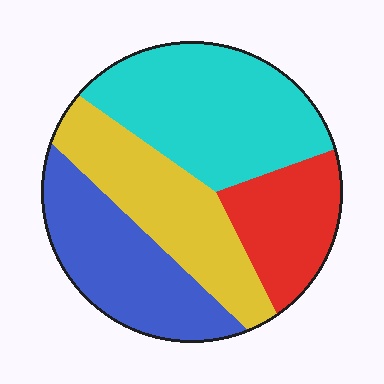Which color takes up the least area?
Red, at roughly 15%.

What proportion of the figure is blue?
Blue covers 25% of the figure.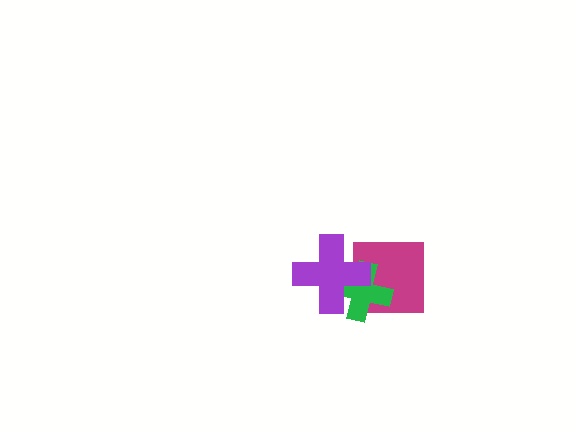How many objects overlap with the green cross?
2 objects overlap with the green cross.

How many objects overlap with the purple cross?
2 objects overlap with the purple cross.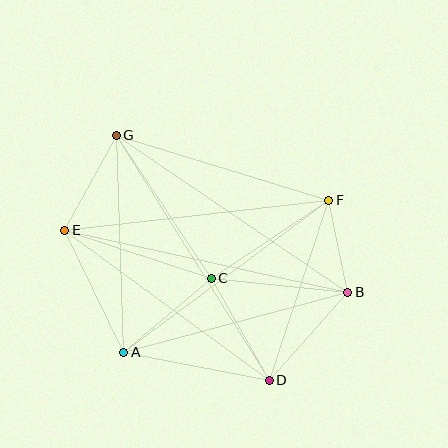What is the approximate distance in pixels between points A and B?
The distance between A and B is approximately 232 pixels.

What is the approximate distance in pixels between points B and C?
The distance between B and C is approximately 138 pixels.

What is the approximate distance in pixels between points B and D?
The distance between B and D is approximately 118 pixels.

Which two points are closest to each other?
Points B and F are closest to each other.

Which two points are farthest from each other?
Points B and E are farthest from each other.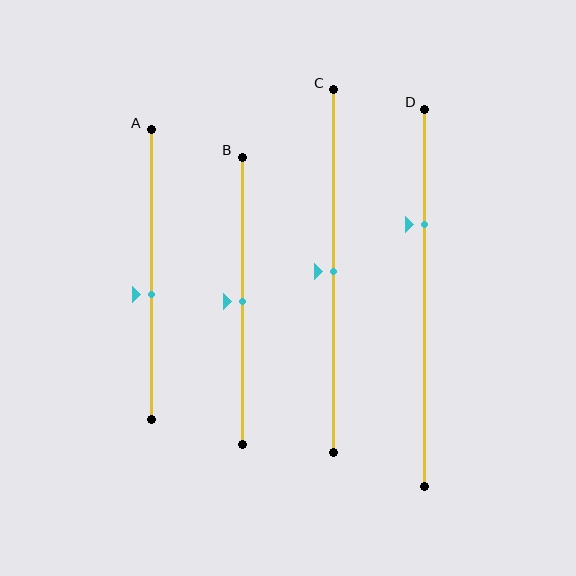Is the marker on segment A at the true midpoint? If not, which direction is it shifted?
No, the marker on segment A is shifted downward by about 7% of the segment length.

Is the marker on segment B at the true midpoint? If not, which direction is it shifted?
Yes, the marker on segment B is at the true midpoint.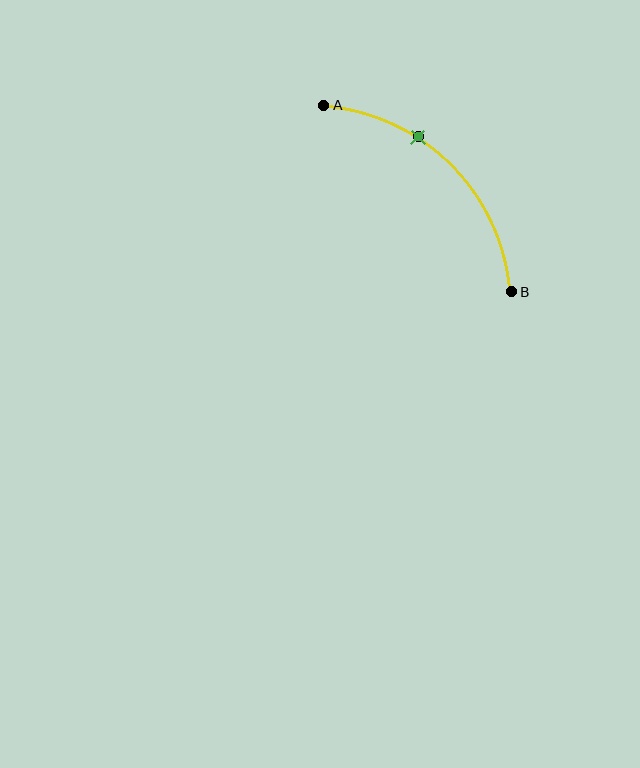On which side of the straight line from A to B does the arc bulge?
The arc bulges above and to the right of the straight line connecting A and B.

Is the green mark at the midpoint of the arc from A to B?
No. The green mark lies on the arc but is closer to endpoint A. The arc midpoint would be at the point on the curve equidistant along the arc from both A and B.